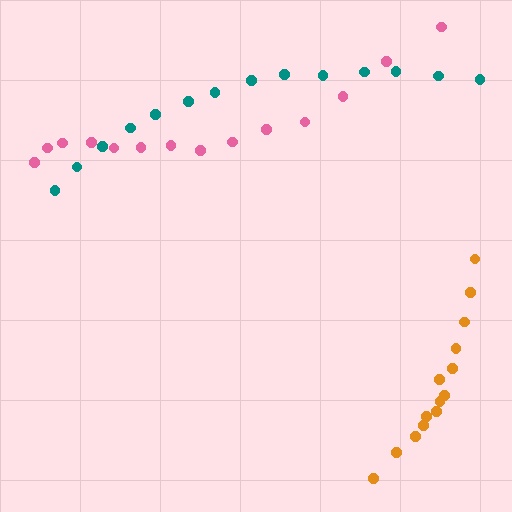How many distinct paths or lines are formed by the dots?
There are 3 distinct paths.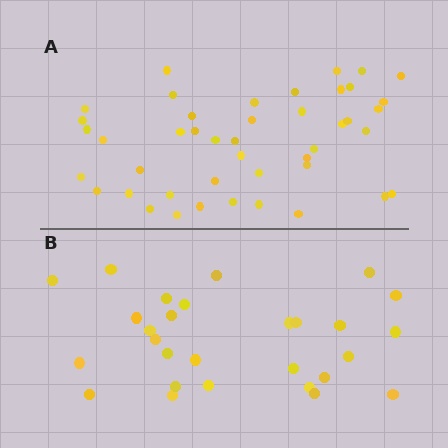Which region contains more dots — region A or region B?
Region A (the top region) has more dots.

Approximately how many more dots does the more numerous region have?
Region A has approximately 15 more dots than region B.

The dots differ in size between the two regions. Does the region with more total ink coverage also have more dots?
No. Region B has more total ink coverage because its dots are larger, but region A actually contains more individual dots. Total area can be misleading — the number of items is what matters here.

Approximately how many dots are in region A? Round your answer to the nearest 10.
About 40 dots. (The exact count is 44, which rounds to 40.)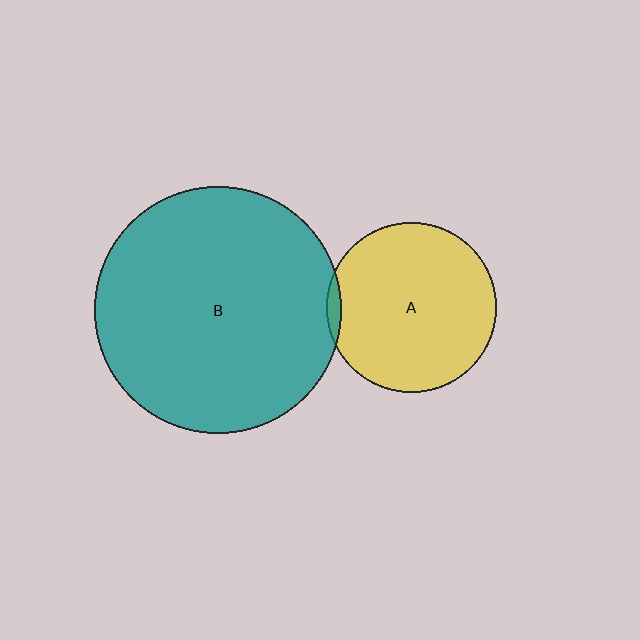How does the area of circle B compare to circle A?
Approximately 2.1 times.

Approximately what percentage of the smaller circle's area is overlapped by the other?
Approximately 5%.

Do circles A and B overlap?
Yes.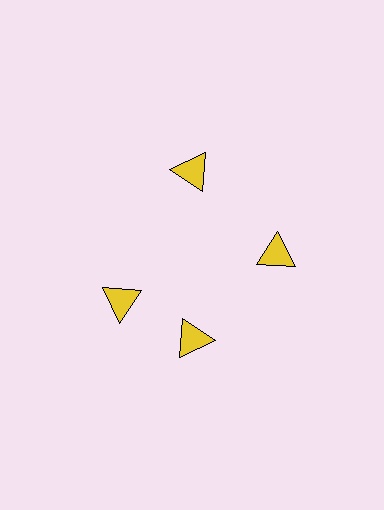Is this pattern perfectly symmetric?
No. The 4 yellow triangles are arranged in a ring, but one element near the 9 o'clock position is rotated out of alignment along the ring, breaking the 4-fold rotational symmetry.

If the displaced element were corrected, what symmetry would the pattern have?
It would have 4-fold rotational symmetry — the pattern would map onto itself every 90 degrees.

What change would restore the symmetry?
The symmetry would be restored by rotating it back into even spacing with its neighbors so that all 4 triangles sit at equal angles and equal distance from the center.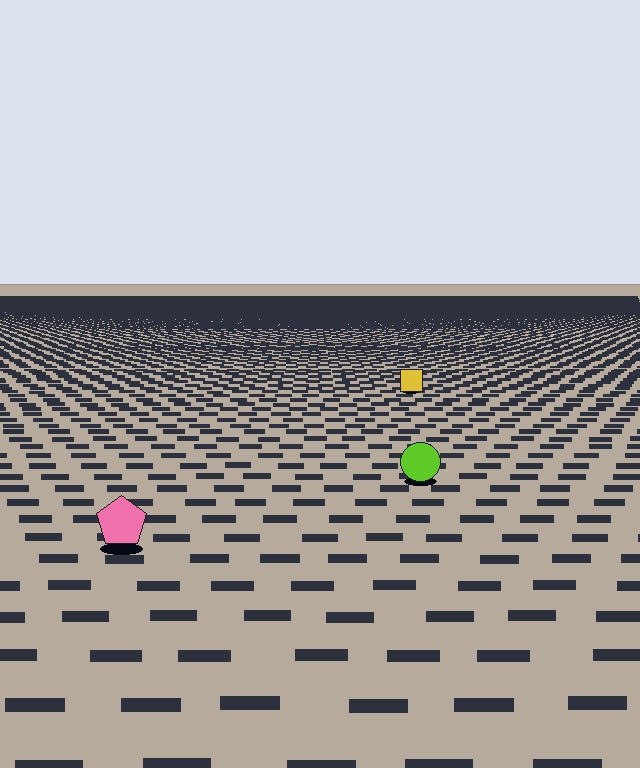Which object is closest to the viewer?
The pink pentagon is closest. The texture marks near it are larger and more spread out.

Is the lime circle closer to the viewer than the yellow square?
Yes. The lime circle is closer — you can tell from the texture gradient: the ground texture is coarser near it.